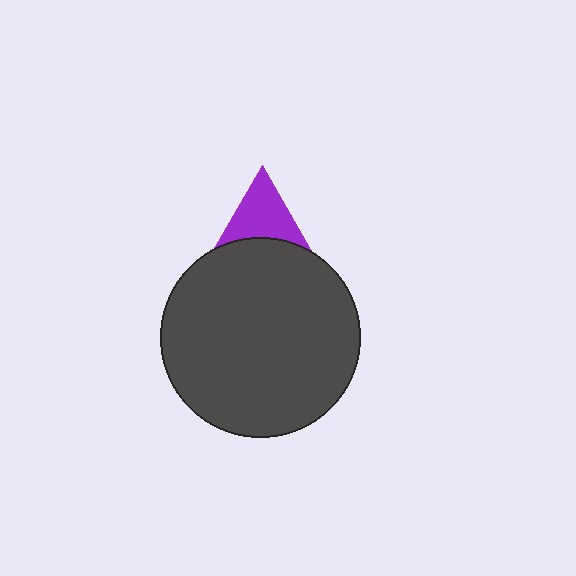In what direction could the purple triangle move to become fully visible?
The purple triangle could move up. That would shift it out from behind the dark gray circle entirely.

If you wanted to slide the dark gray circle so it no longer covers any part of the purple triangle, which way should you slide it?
Slide it down — that is the most direct way to separate the two shapes.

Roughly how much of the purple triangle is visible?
A small part of it is visible (roughly 40%).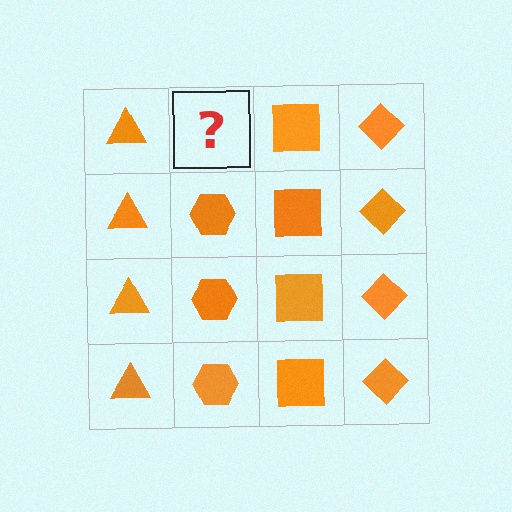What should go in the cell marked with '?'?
The missing cell should contain an orange hexagon.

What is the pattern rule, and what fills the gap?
The rule is that each column has a consistent shape. The gap should be filled with an orange hexagon.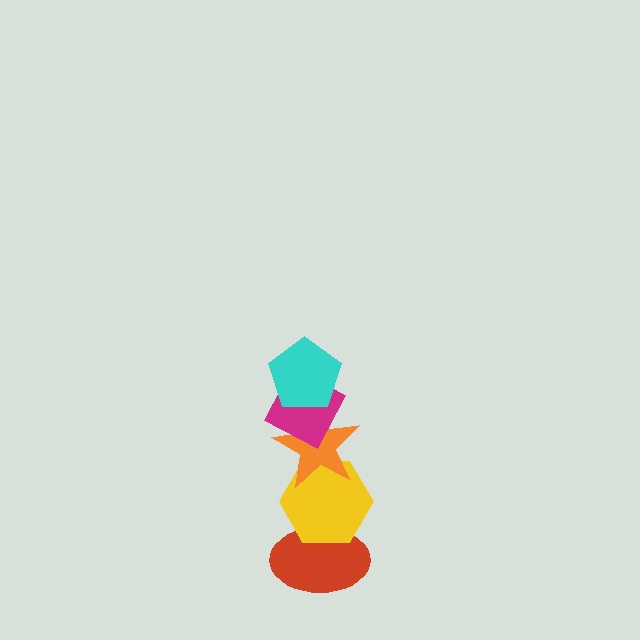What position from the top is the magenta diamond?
The magenta diamond is 2nd from the top.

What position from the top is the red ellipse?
The red ellipse is 5th from the top.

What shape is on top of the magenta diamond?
The cyan pentagon is on top of the magenta diamond.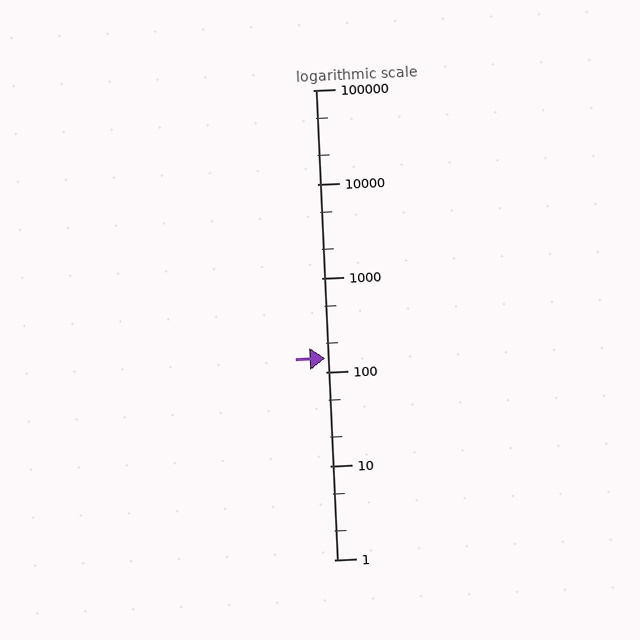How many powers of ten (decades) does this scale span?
The scale spans 5 decades, from 1 to 100000.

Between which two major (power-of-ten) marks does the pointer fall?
The pointer is between 100 and 1000.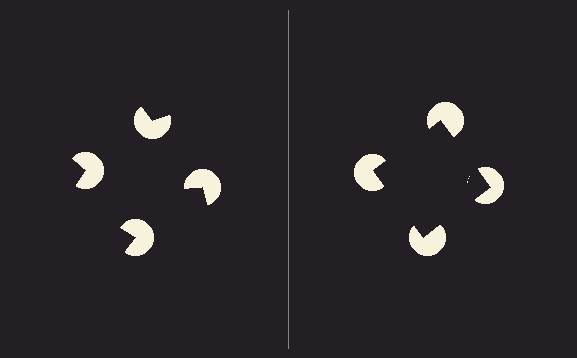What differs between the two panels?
The pac-man discs are positioned identically on both sides; only the wedge orientations differ. On the right they align to a square; on the left they are misaligned.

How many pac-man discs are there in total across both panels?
8 — 4 on each side.